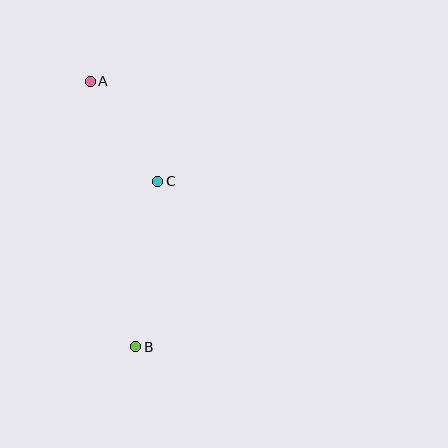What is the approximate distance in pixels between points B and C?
The distance between B and C is approximately 167 pixels.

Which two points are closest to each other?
Points A and C are closest to each other.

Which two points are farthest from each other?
Points A and B are farthest from each other.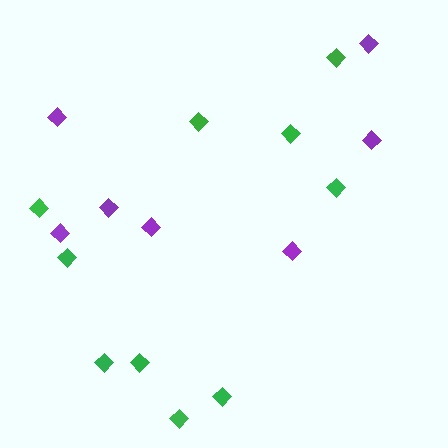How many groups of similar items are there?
There are 2 groups: one group of purple diamonds (7) and one group of green diamonds (10).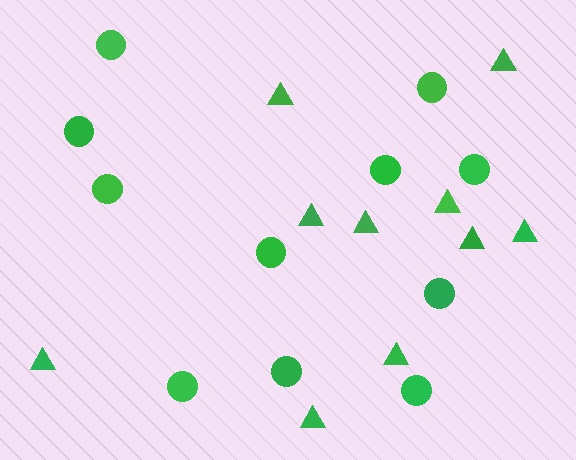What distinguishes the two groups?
There are 2 groups: one group of circles (11) and one group of triangles (10).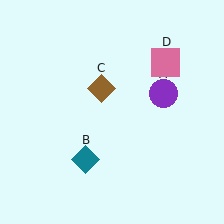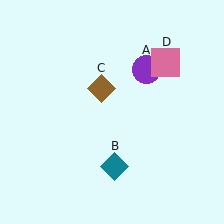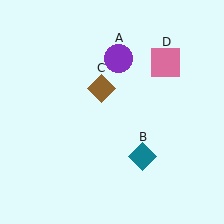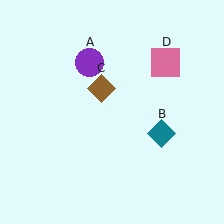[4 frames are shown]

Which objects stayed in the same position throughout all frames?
Brown diamond (object C) and pink square (object D) remained stationary.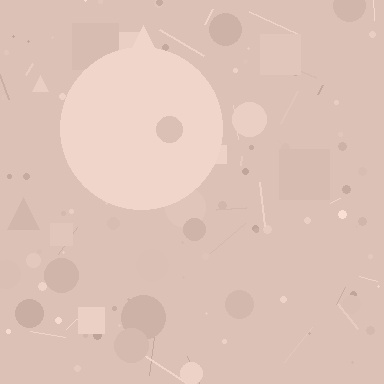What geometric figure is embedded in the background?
A circle is embedded in the background.